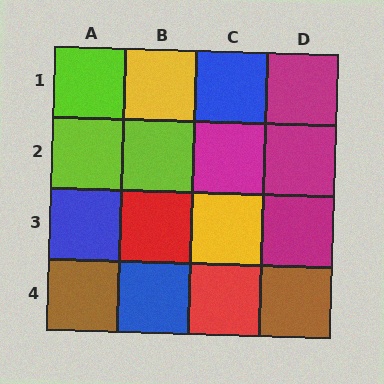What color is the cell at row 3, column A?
Blue.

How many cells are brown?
2 cells are brown.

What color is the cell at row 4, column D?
Brown.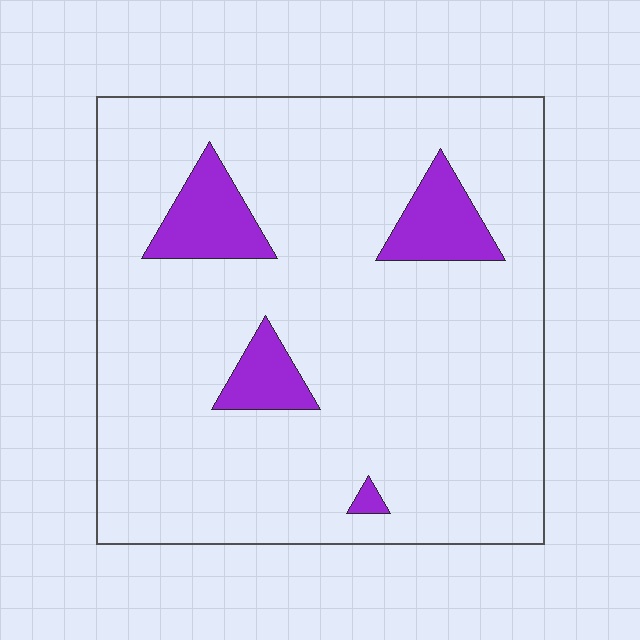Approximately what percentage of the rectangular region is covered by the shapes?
Approximately 10%.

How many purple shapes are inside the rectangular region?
4.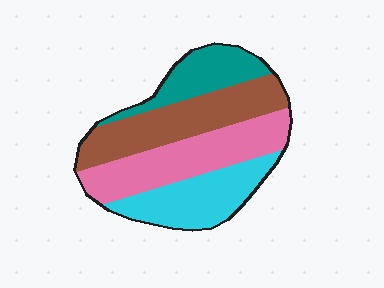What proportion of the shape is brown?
Brown takes up between a quarter and a half of the shape.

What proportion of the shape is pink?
Pink covers roughly 30% of the shape.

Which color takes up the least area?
Teal, at roughly 15%.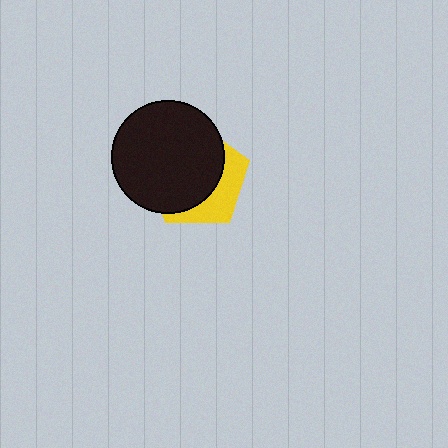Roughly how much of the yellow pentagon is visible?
A small part of it is visible (roughly 33%).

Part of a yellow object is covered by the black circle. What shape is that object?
It is a pentagon.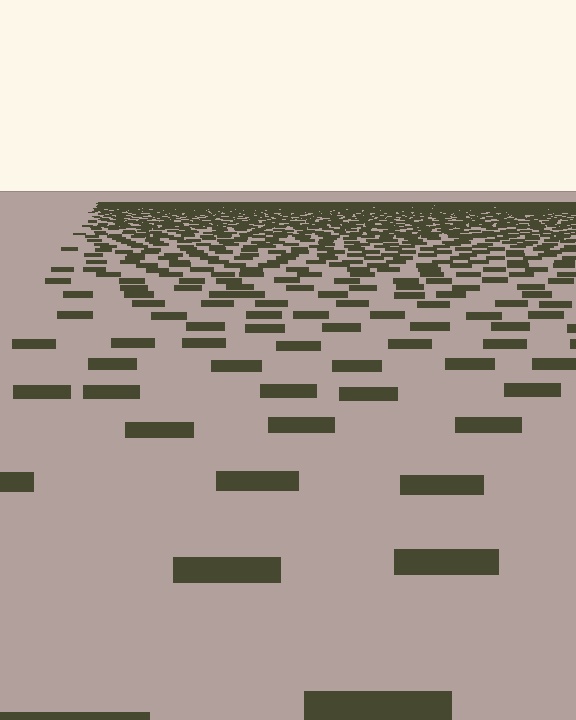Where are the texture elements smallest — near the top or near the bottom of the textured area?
Near the top.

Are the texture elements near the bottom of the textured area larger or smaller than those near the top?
Larger. Near the bottom, elements are closer to the viewer and appear at a bigger on-screen size.